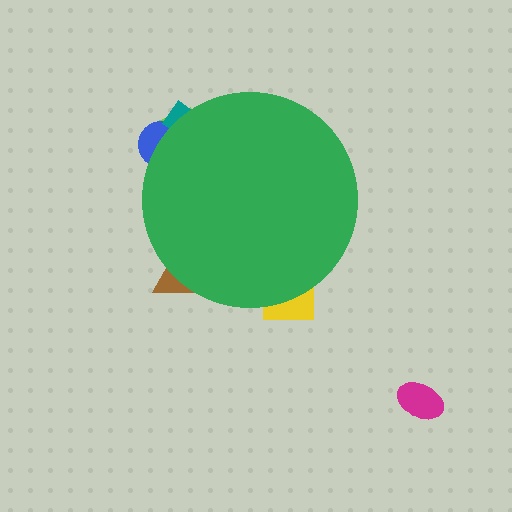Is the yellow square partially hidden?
Yes, the yellow square is partially hidden behind the green circle.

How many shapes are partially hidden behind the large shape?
5 shapes are partially hidden.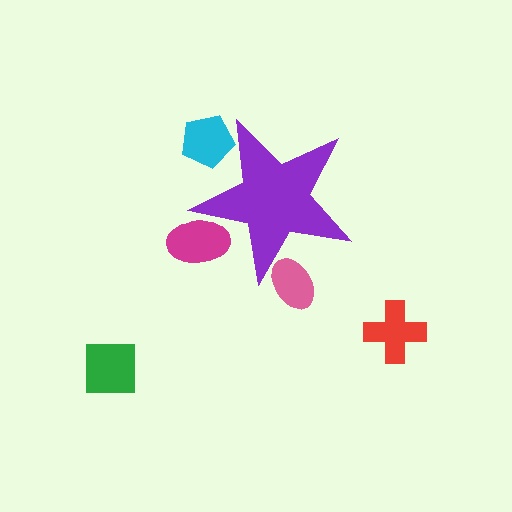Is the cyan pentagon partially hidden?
Yes, the cyan pentagon is partially hidden behind the purple star.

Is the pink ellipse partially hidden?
Yes, the pink ellipse is partially hidden behind the purple star.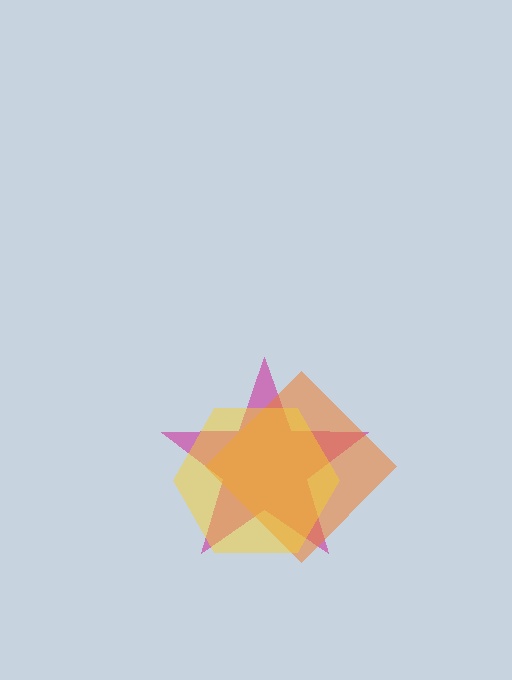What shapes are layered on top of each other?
The layered shapes are: a magenta star, an orange diamond, a yellow hexagon.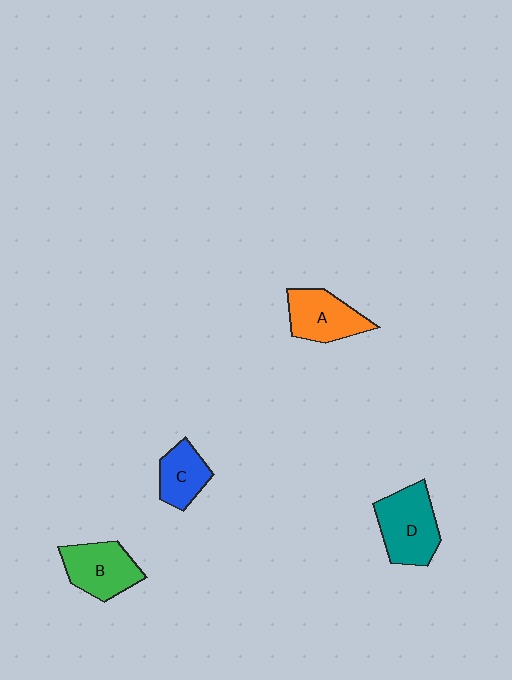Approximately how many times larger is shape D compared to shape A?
Approximately 1.2 times.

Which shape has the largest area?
Shape D (teal).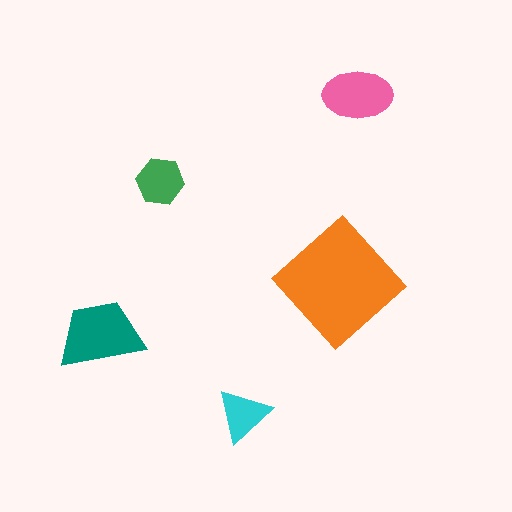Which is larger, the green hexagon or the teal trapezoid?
The teal trapezoid.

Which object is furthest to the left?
The teal trapezoid is leftmost.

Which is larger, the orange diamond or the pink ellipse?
The orange diamond.